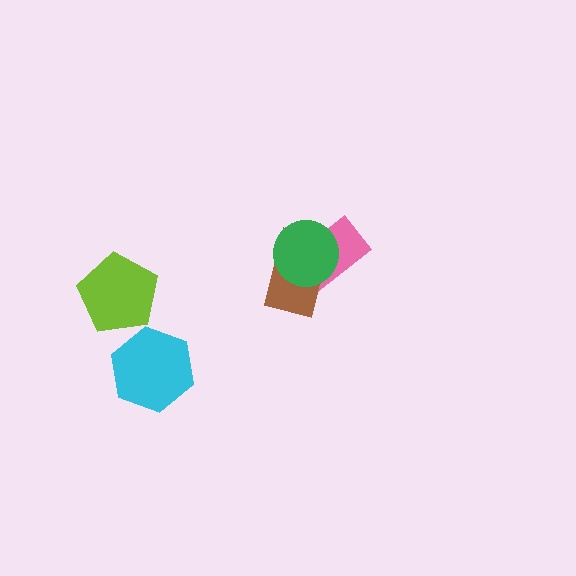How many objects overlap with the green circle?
2 objects overlap with the green circle.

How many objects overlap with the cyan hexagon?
0 objects overlap with the cyan hexagon.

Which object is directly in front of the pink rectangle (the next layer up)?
The brown rectangle is directly in front of the pink rectangle.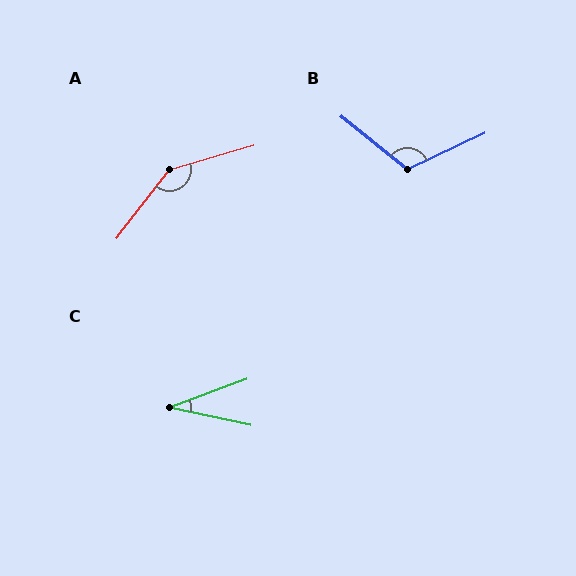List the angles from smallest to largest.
C (32°), B (116°), A (143°).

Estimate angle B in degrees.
Approximately 116 degrees.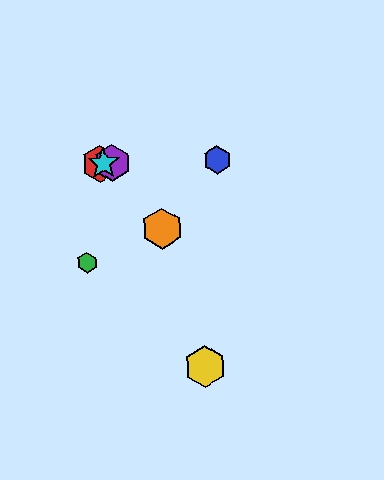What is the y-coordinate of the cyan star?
The cyan star is at y≈163.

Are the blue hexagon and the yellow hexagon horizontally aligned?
No, the blue hexagon is at y≈160 and the yellow hexagon is at y≈366.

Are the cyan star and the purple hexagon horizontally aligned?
Yes, both are at y≈163.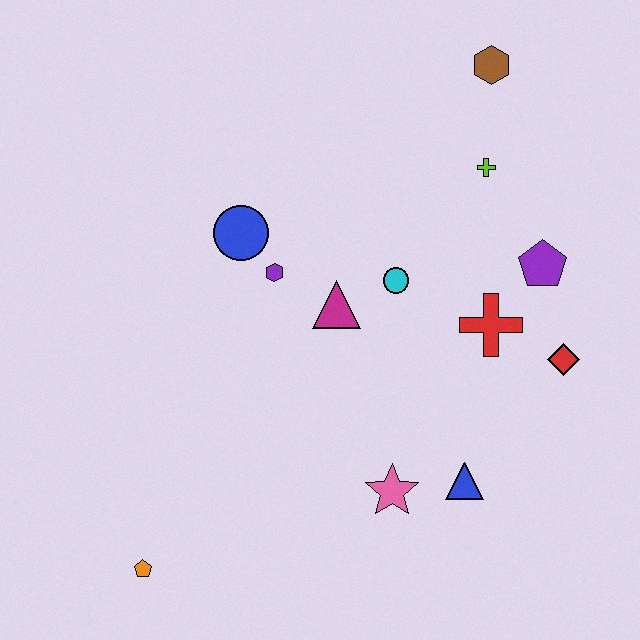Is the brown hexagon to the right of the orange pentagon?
Yes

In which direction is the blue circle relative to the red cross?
The blue circle is to the left of the red cross.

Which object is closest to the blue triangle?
The pink star is closest to the blue triangle.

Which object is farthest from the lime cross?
The orange pentagon is farthest from the lime cross.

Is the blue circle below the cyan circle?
No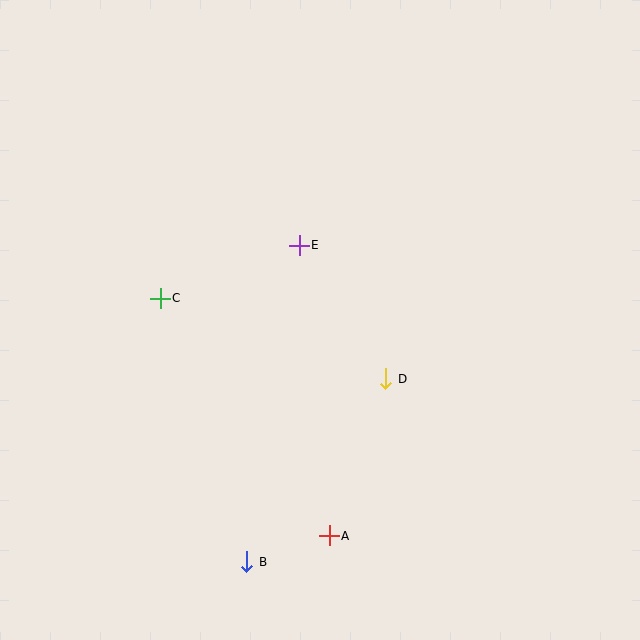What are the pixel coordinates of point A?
Point A is at (329, 536).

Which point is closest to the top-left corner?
Point C is closest to the top-left corner.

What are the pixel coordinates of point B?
Point B is at (247, 562).